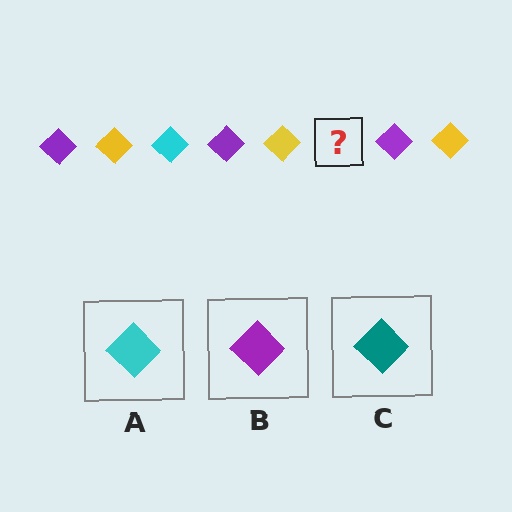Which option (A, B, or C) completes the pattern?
A.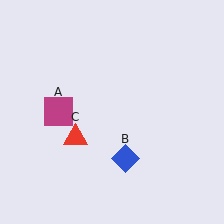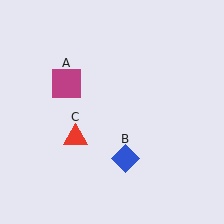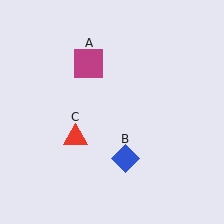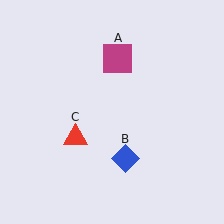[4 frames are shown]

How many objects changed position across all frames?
1 object changed position: magenta square (object A).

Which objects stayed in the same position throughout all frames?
Blue diamond (object B) and red triangle (object C) remained stationary.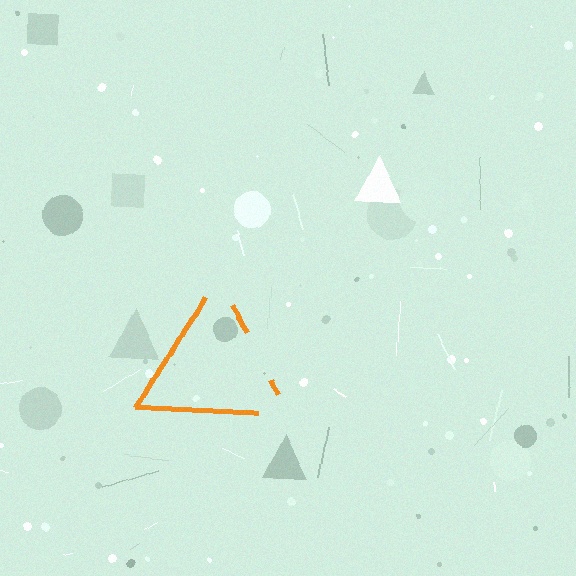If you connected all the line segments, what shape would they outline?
They would outline a triangle.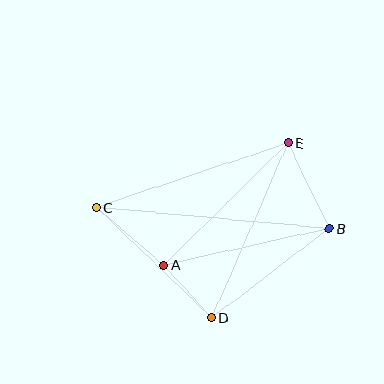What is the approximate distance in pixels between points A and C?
The distance between A and C is approximately 89 pixels.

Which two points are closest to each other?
Points A and D are closest to each other.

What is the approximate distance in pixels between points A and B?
The distance between A and B is approximately 170 pixels.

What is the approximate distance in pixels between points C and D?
The distance between C and D is approximately 160 pixels.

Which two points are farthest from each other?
Points B and C are farthest from each other.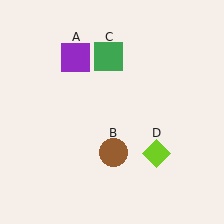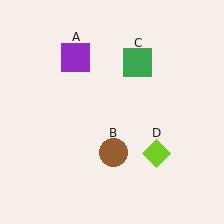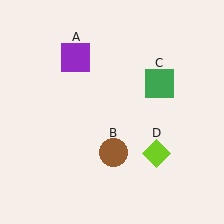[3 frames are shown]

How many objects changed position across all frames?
1 object changed position: green square (object C).